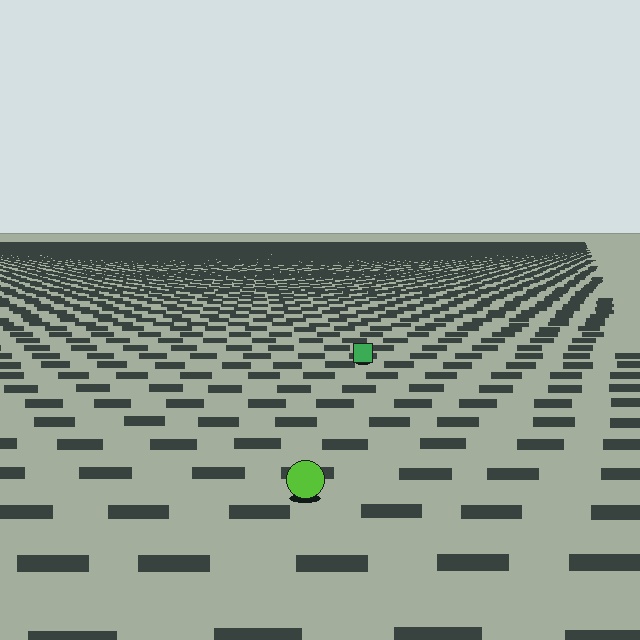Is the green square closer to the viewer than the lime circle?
No. The lime circle is closer — you can tell from the texture gradient: the ground texture is coarser near it.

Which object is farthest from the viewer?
The green square is farthest from the viewer. It appears smaller and the ground texture around it is denser.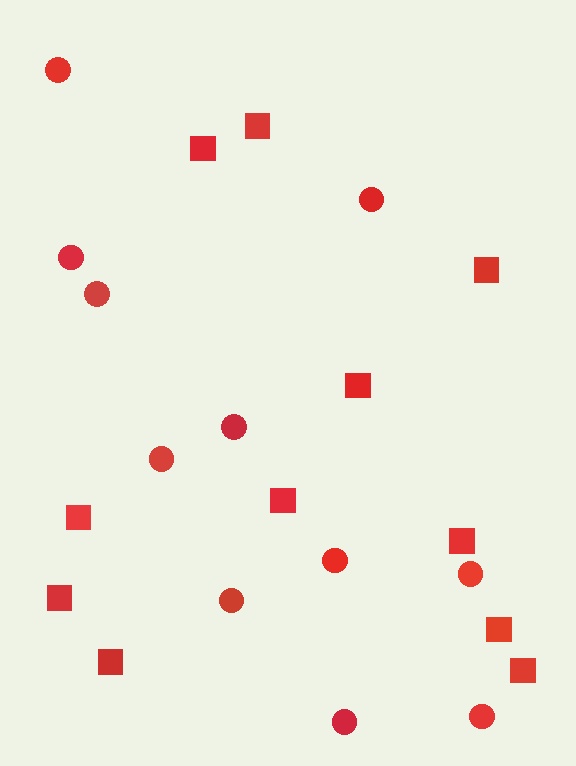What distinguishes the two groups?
There are 2 groups: one group of circles (11) and one group of squares (11).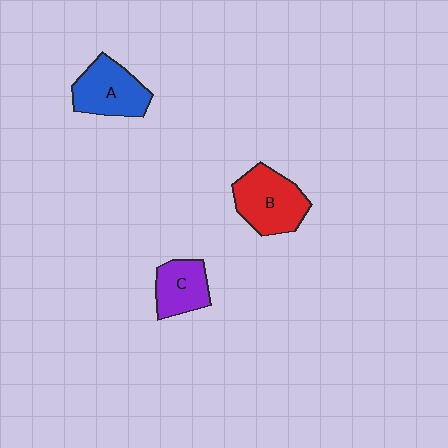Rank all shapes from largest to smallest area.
From largest to smallest: B (red), A (blue), C (purple).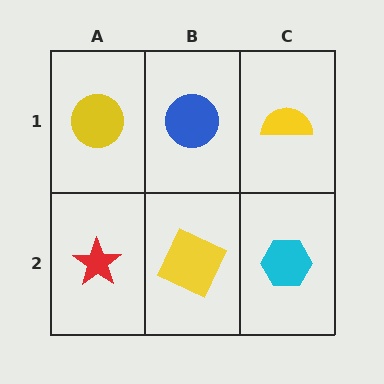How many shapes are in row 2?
3 shapes.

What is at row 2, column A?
A red star.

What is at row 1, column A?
A yellow circle.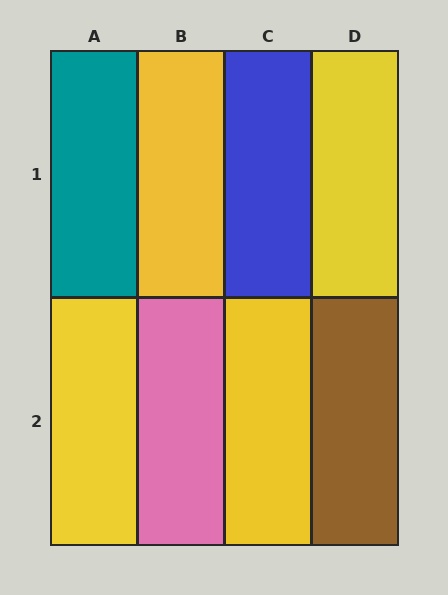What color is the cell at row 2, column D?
Brown.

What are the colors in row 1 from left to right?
Teal, yellow, blue, yellow.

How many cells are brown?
1 cell is brown.